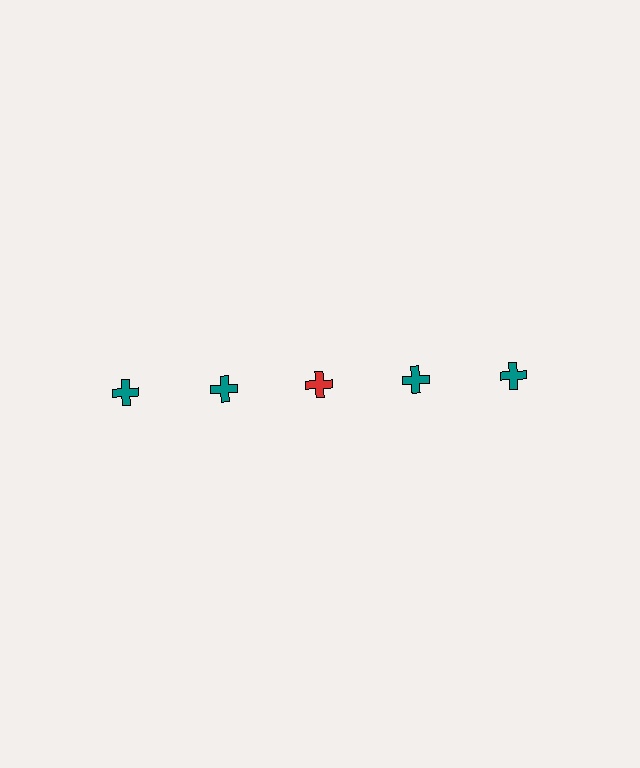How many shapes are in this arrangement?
There are 5 shapes arranged in a grid pattern.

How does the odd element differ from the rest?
It has a different color: red instead of teal.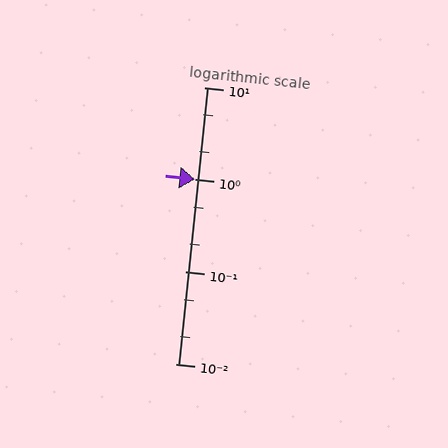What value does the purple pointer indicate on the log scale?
The pointer indicates approximately 1.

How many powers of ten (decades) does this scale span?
The scale spans 3 decades, from 0.01 to 10.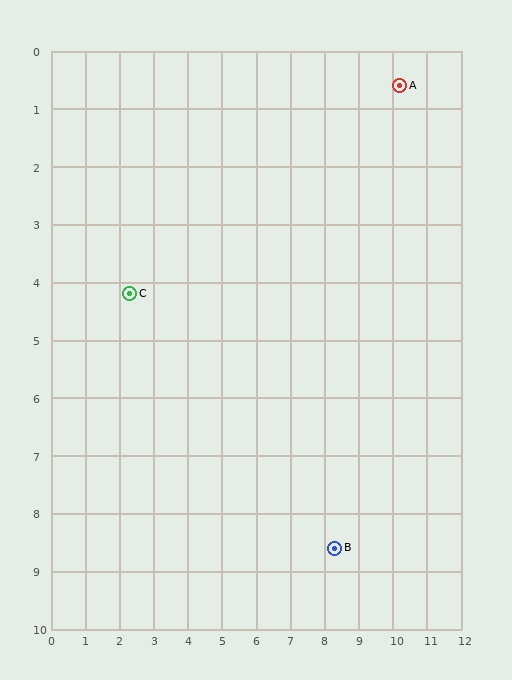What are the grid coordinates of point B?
Point B is at approximately (8.3, 8.6).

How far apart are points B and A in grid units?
Points B and A are about 8.2 grid units apart.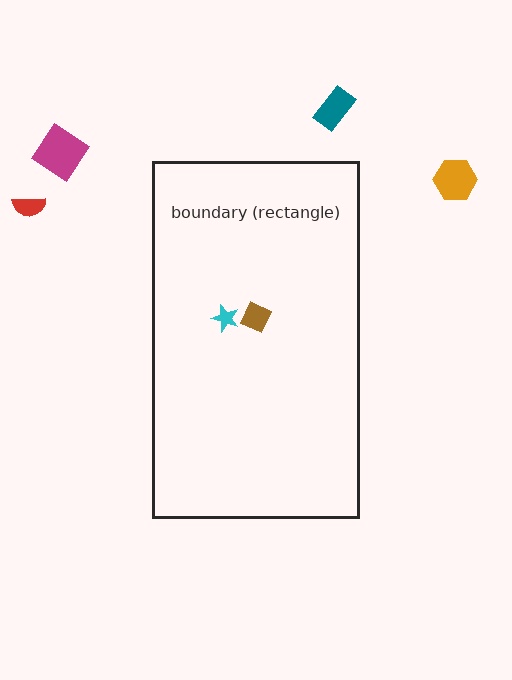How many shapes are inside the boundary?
2 inside, 4 outside.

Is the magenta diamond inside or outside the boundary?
Outside.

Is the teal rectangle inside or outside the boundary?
Outside.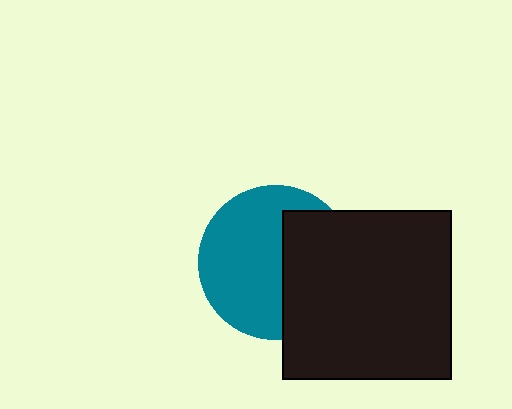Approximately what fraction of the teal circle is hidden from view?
Roughly 41% of the teal circle is hidden behind the black square.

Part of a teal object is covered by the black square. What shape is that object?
It is a circle.